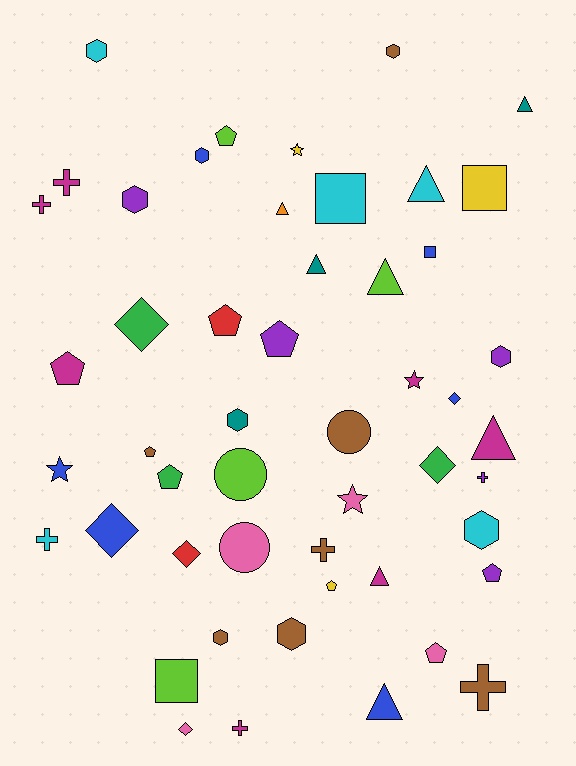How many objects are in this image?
There are 50 objects.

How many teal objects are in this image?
There are 3 teal objects.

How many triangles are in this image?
There are 8 triangles.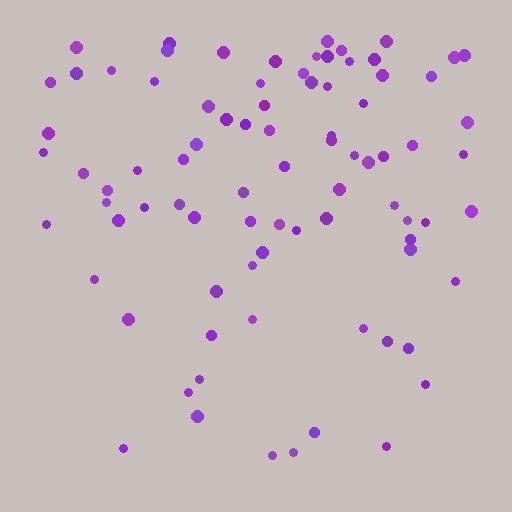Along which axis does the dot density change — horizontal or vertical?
Vertical.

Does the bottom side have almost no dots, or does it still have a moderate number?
Still a moderate number, just noticeably fewer than the top.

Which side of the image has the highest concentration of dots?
The top.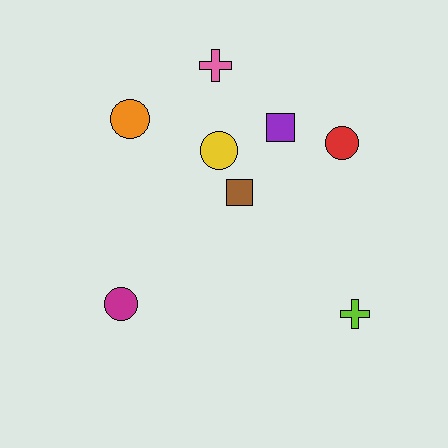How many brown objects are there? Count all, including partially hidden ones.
There is 1 brown object.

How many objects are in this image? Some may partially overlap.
There are 8 objects.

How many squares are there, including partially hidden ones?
There are 2 squares.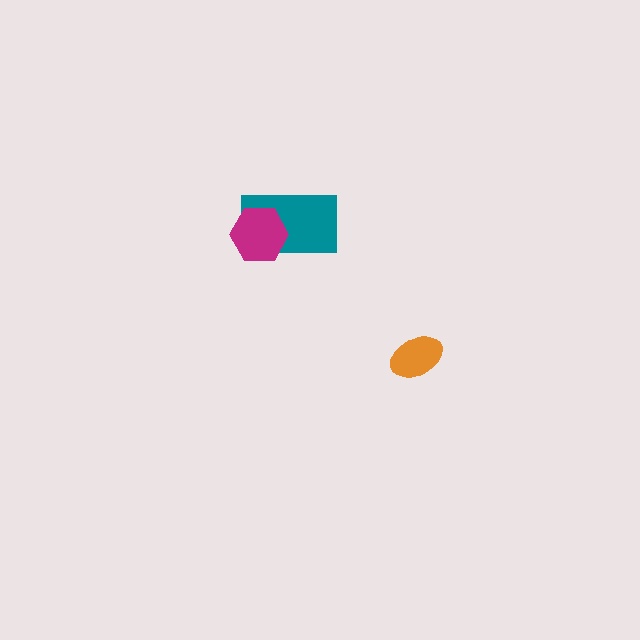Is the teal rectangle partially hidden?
Yes, it is partially covered by another shape.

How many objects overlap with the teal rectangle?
1 object overlaps with the teal rectangle.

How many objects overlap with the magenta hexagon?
1 object overlaps with the magenta hexagon.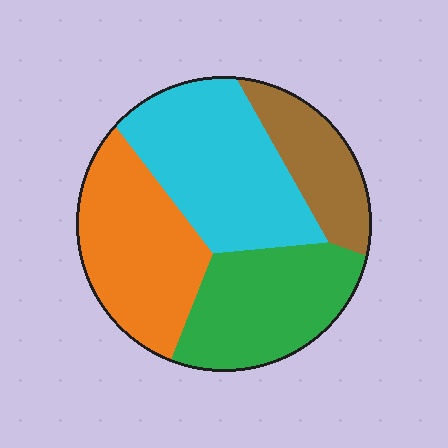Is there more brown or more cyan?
Cyan.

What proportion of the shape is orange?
Orange covers 28% of the shape.